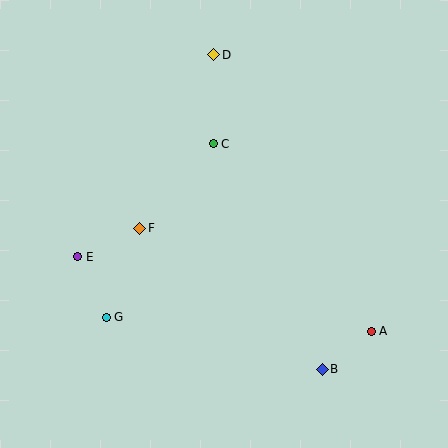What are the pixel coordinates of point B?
Point B is at (322, 369).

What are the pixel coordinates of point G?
Point G is at (106, 317).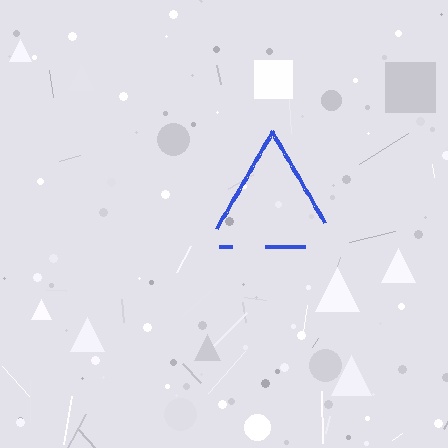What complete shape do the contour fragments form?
The contour fragments form a triangle.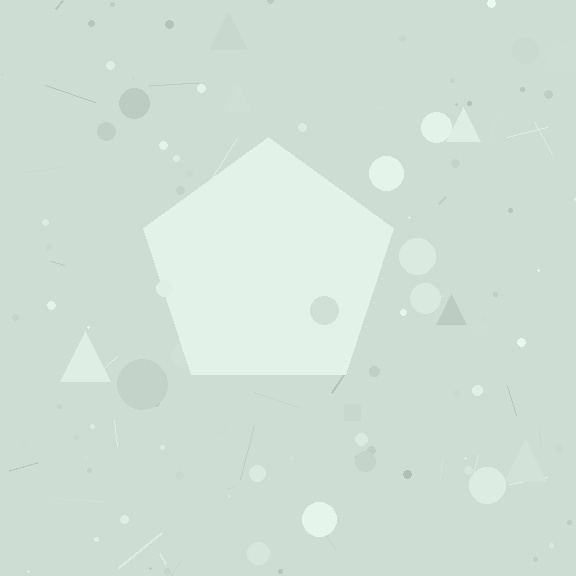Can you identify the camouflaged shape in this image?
The camouflaged shape is a pentagon.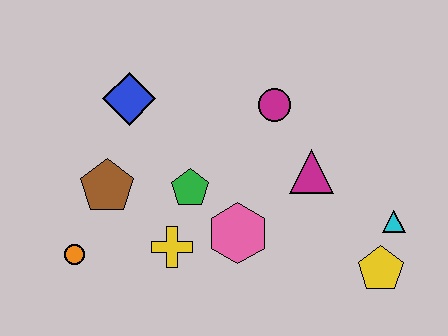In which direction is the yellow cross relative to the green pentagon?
The yellow cross is below the green pentagon.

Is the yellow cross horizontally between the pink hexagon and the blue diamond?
Yes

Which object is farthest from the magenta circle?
The orange circle is farthest from the magenta circle.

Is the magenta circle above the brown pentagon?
Yes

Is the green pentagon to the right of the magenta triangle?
No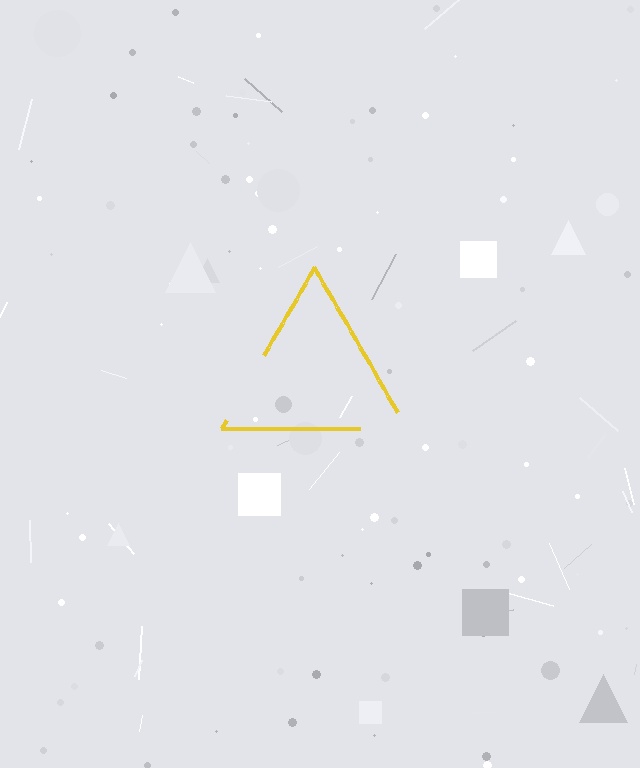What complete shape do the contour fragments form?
The contour fragments form a triangle.